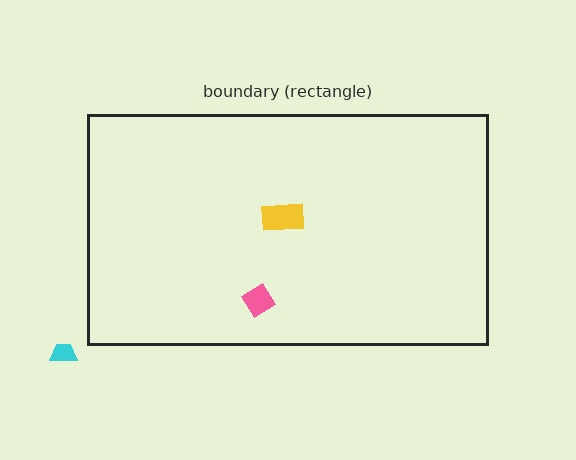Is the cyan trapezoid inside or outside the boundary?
Outside.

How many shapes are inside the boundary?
2 inside, 1 outside.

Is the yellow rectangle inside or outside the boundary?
Inside.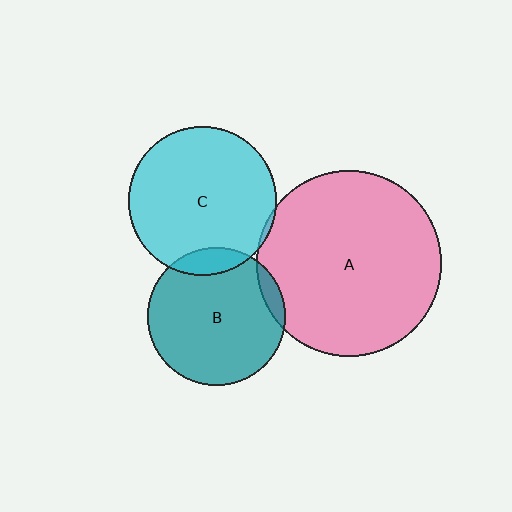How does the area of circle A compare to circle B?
Approximately 1.8 times.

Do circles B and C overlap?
Yes.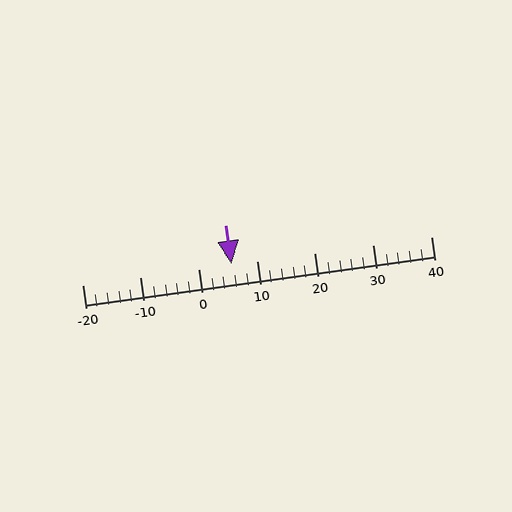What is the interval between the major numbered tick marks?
The major tick marks are spaced 10 units apart.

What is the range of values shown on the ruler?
The ruler shows values from -20 to 40.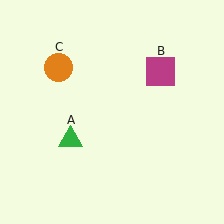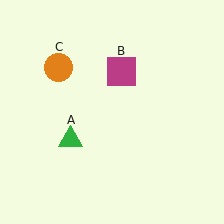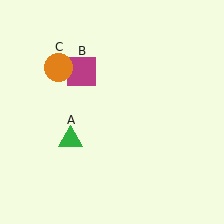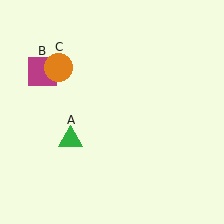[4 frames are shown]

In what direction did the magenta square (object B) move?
The magenta square (object B) moved left.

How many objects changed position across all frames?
1 object changed position: magenta square (object B).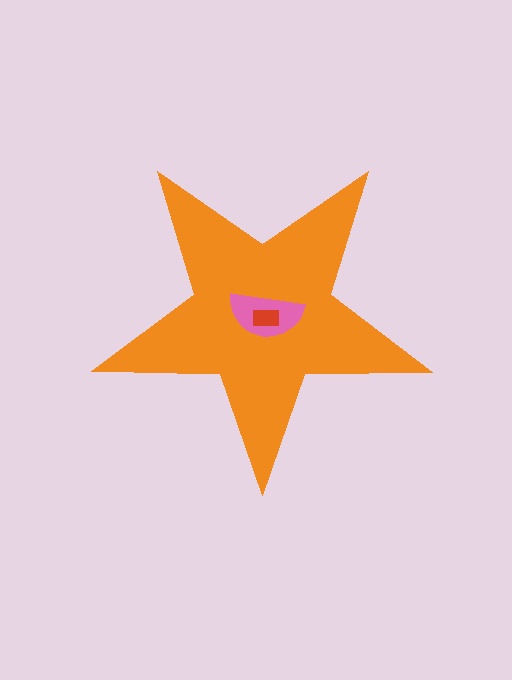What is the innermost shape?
The red rectangle.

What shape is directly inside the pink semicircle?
The red rectangle.